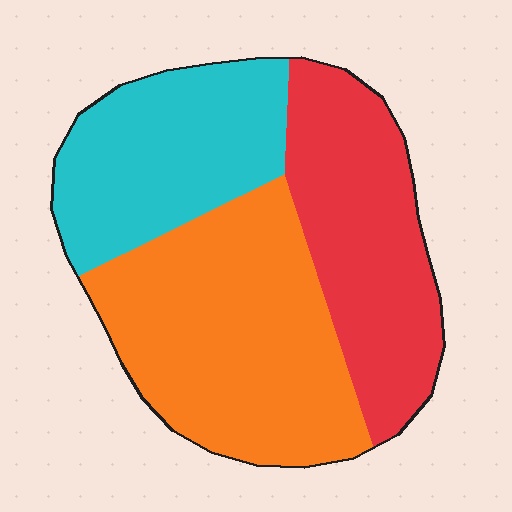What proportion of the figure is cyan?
Cyan takes up about one quarter (1/4) of the figure.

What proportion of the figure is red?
Red covers 31% of the figure.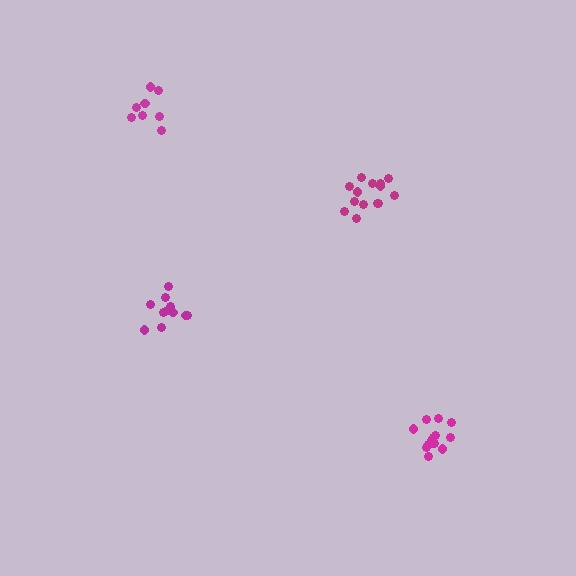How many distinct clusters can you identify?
There are 4 distinct clusters.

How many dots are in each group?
Group 1: 14 dots, Group 2: 8 dots, Group 3: 14 dots, Group 4: 11 dots (47 total).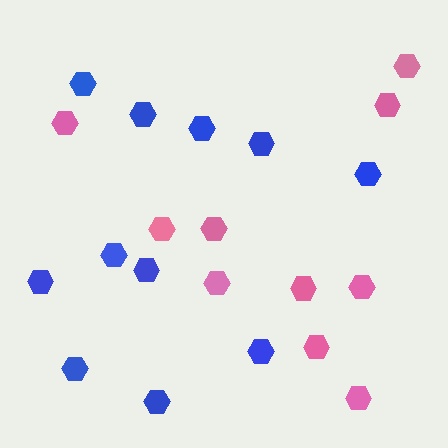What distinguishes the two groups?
There are 2 groups: one group of pink hexagons (10) and one group of blue hexagons (11).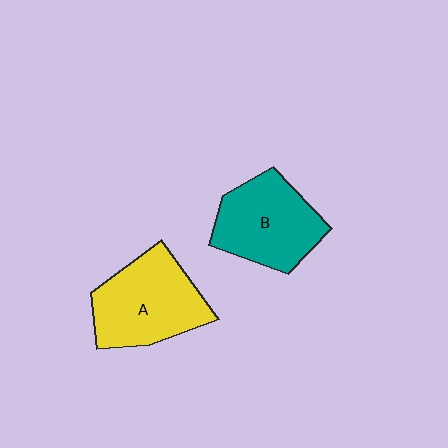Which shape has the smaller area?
Shape B (teal).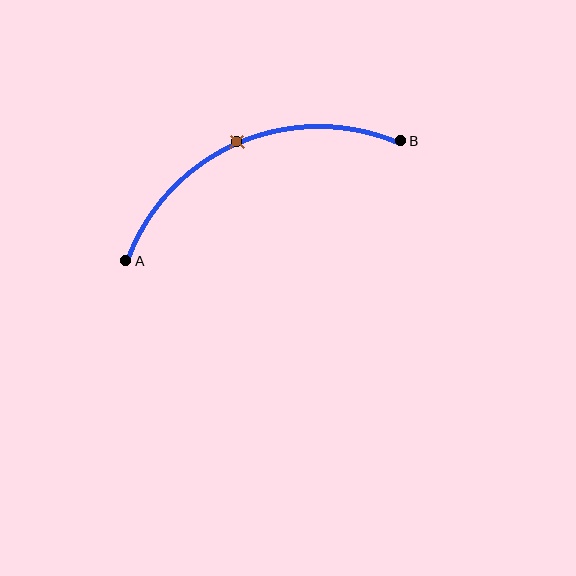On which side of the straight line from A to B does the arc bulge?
The arc bulges above the straight line connecting A and B.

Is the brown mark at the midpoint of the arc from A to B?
Yes. The brown mark lies on the arc at equal arc-length from both A and B — it is the arc midpoint.